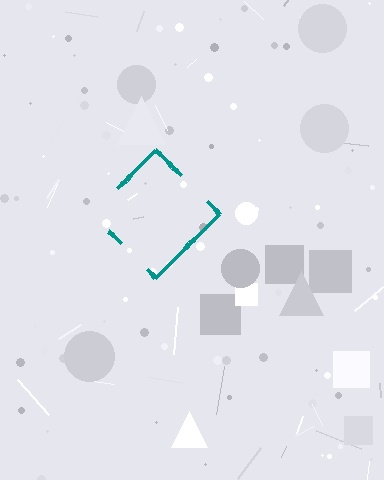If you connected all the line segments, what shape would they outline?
They would outline a diamond.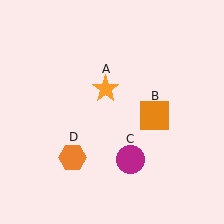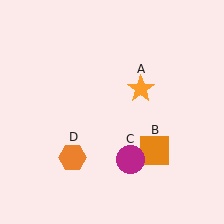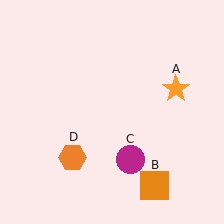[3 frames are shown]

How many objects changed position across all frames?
2 objects changed position: orange star (object A), orange square (object B).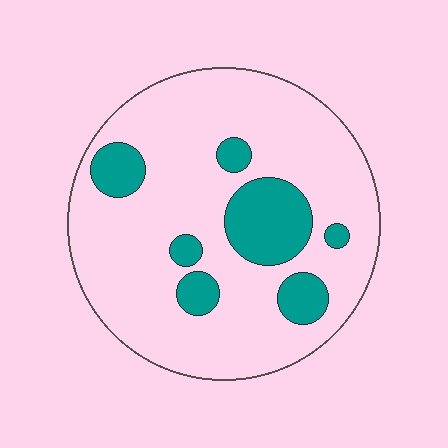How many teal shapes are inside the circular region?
7.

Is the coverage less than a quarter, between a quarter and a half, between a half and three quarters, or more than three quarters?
Less than a quarter.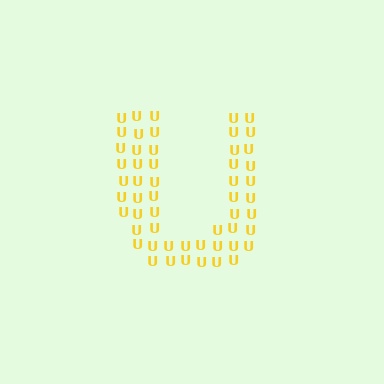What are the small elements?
The small elements are letter U's.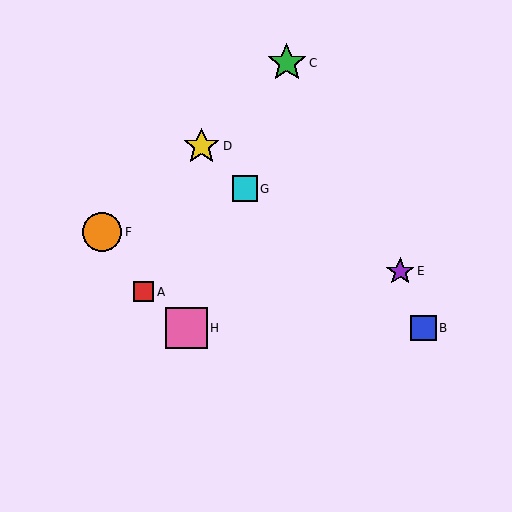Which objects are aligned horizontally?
Objects B, H are aligned horizontally.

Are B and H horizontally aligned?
Yes, both are at y≈328.